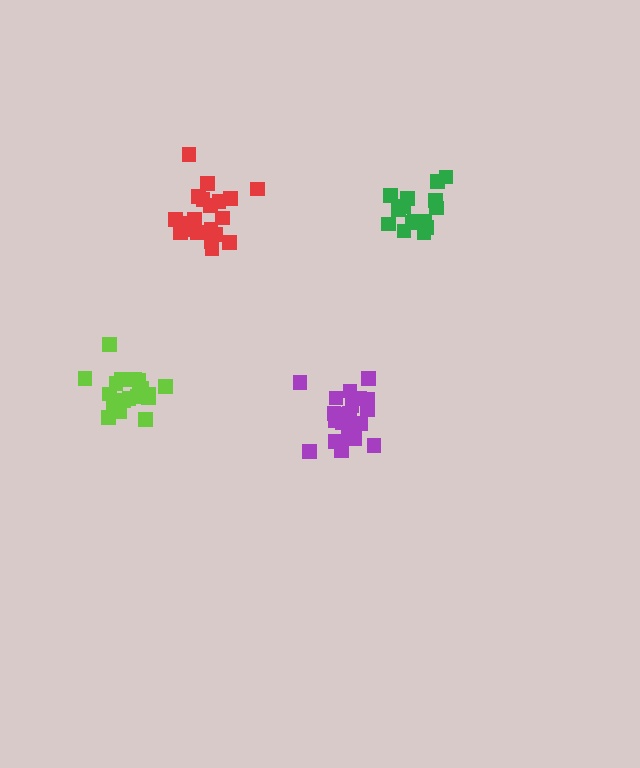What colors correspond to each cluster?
The clusters are colored: lime, red, purple, green.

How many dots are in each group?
Group 1: 19 dots, Group 2: 21 dots, Group 3: 21 dots, Group 4: 15 dots (76 total).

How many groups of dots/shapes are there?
There are 4 groups.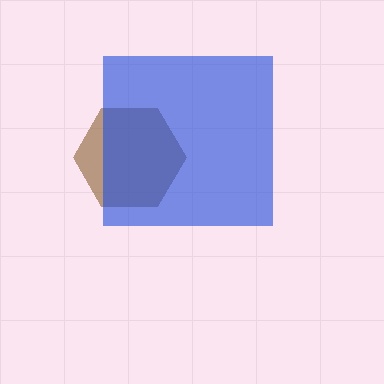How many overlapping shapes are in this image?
There are 2 overlapping shapes in the image.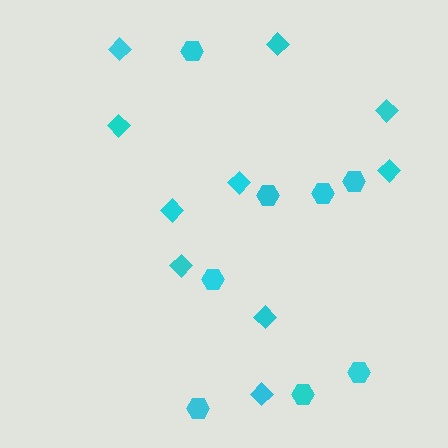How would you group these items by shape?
There are 2 groups: one group of hexagons (8) and one group of diamonds (10).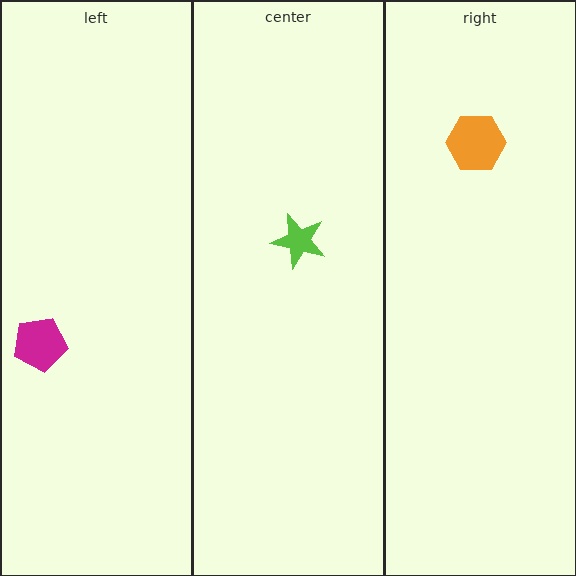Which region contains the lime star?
The center region.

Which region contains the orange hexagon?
The right region.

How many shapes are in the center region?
1.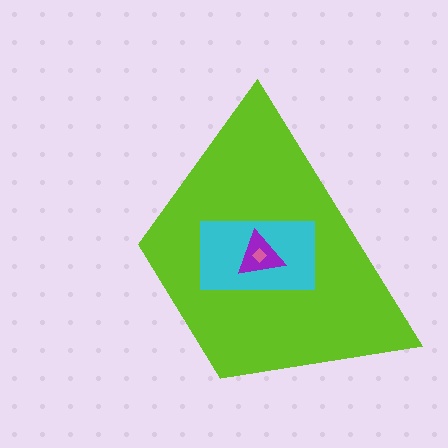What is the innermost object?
The pink diamond.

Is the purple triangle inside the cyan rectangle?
Yes.